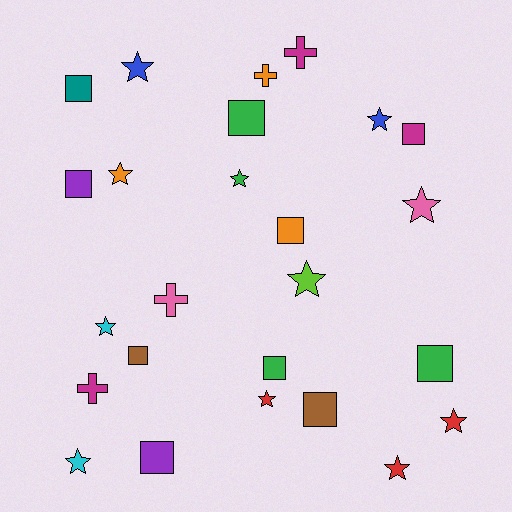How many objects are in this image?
There are 25 objects.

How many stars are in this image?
There are 11 stars.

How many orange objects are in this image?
There are 3 orange objects.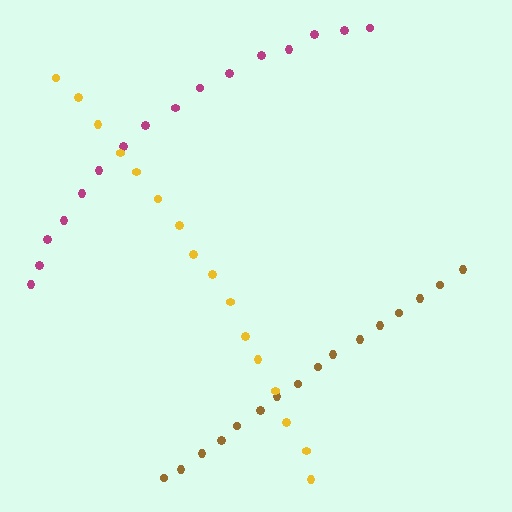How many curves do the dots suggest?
There are 3 distinct paths.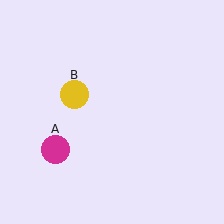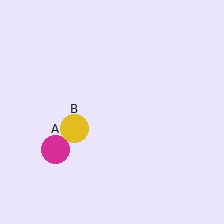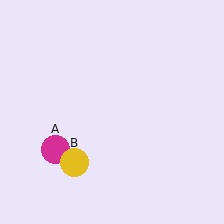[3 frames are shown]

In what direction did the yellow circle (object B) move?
The yellow circle (object B) moved down.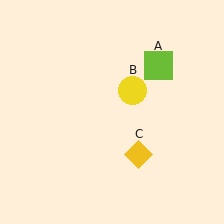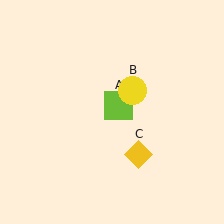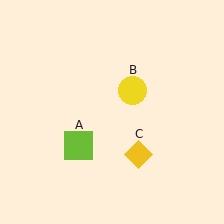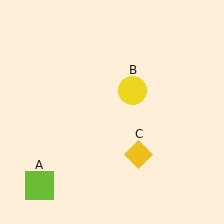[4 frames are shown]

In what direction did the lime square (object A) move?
The lime square (object A) moved down and to the left.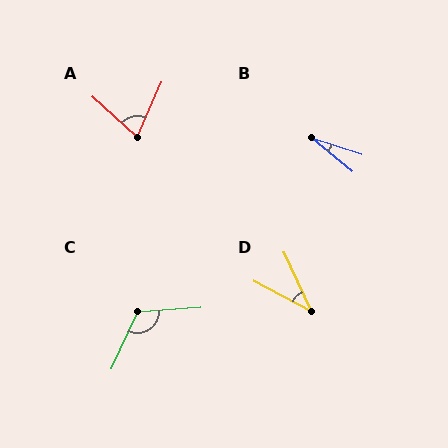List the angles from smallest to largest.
B (21°), D (37°), A (71°), C (119°).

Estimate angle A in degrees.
Approximately 71 degrees.